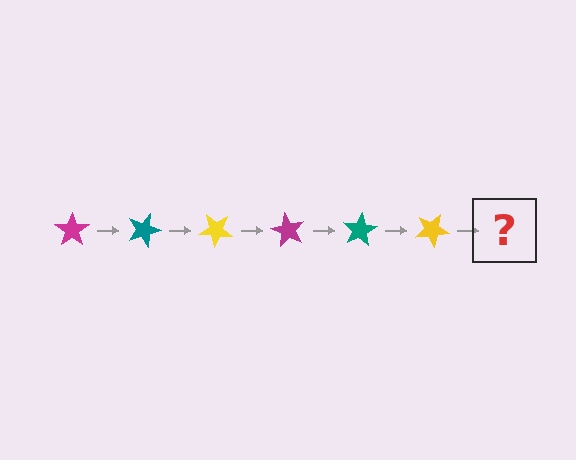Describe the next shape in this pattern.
It should be a magenta star, rotated 120 degrees from the start.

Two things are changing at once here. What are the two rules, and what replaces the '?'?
The two rules are that it rotates 20 degrees each step and the color cycles through magenta, teal, and yellow. The '?' should be a magenta star, rotated 120 degrees from the start.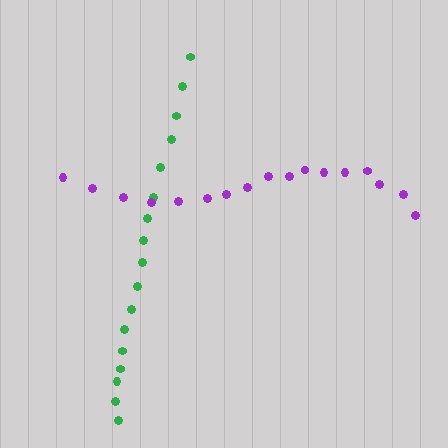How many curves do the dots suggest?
There are 2 distinct paths.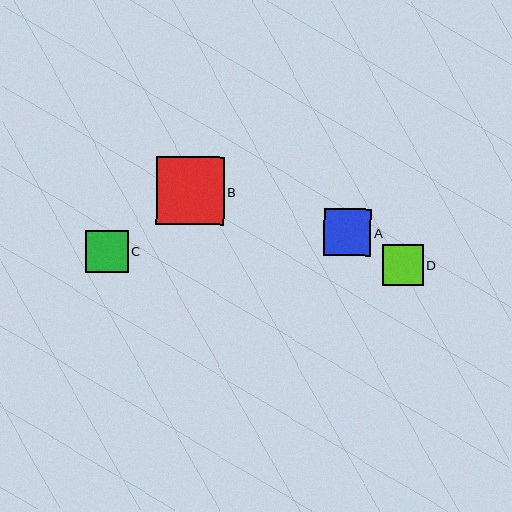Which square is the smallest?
Square D is the smallest with a size of approximately 40 pixels.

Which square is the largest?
Square B is the largest with a size of approximately 68 pixels.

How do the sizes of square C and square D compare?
Square C and square D are approximately the same size.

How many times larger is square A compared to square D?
Square A is approximately 1.2 times the size of square D.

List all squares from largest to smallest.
From largest to smallest: B, A, C, D.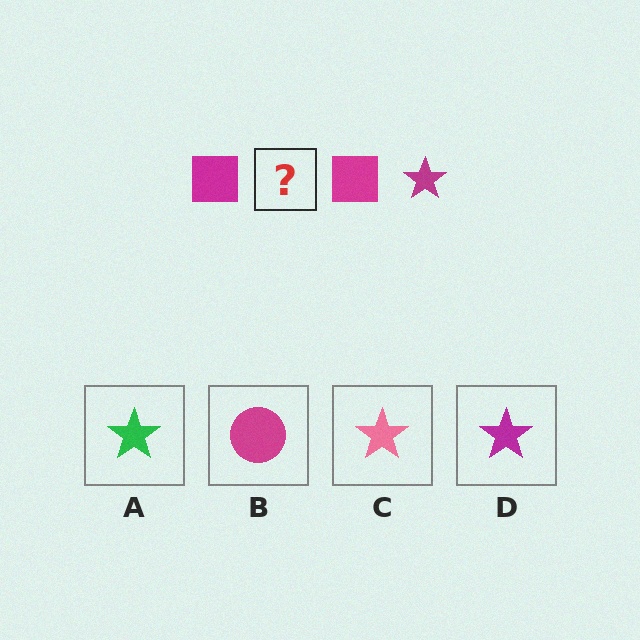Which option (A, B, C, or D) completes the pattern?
D.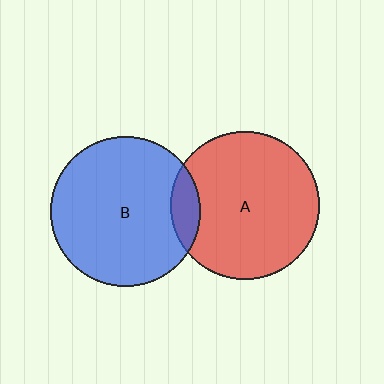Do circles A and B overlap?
Yes.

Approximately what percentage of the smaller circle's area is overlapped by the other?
Approximately 10%.